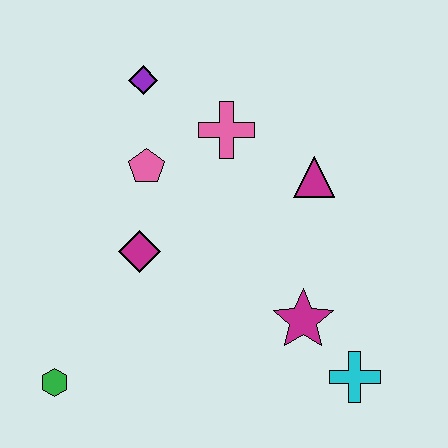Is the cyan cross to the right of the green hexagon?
Yes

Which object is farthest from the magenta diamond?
The cyan cross is farthest from the magenta diamond.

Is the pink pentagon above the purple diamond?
No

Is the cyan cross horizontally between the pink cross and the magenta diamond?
No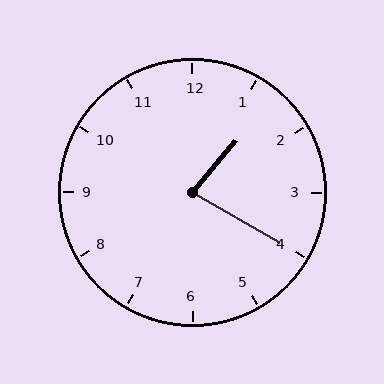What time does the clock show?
1:20.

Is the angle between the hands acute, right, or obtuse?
It is acute.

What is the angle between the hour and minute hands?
Approximately 80 degrees.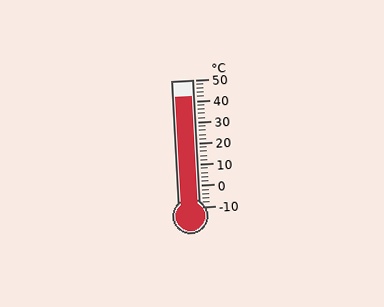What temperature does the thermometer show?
The thermometer shows approximately 42°C.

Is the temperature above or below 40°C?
The temperature is above 40°C.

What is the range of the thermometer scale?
The thermometer scale ranges from -10°C to 50°C.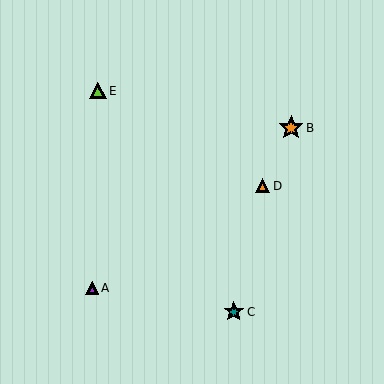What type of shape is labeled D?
Shape D is an orange triangle.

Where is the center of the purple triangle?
The center of the purple triangle is at (92, 288).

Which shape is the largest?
The orange star (labeled B) is the largest.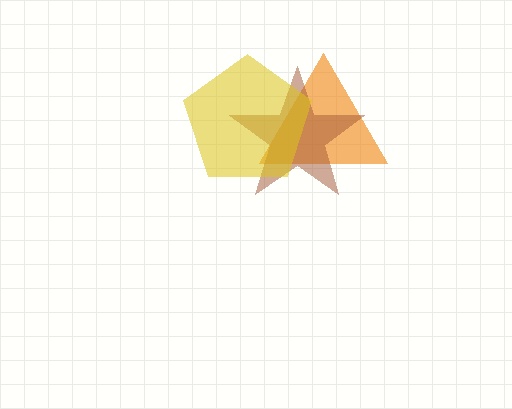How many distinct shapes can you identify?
There are 3 distinct shapes: an orange triangle, a brown star, a yellow pentagon.